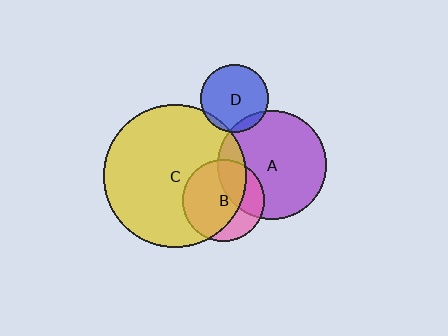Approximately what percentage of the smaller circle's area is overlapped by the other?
Approximately 15%.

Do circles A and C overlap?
Yes.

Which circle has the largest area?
Circle C (yellow).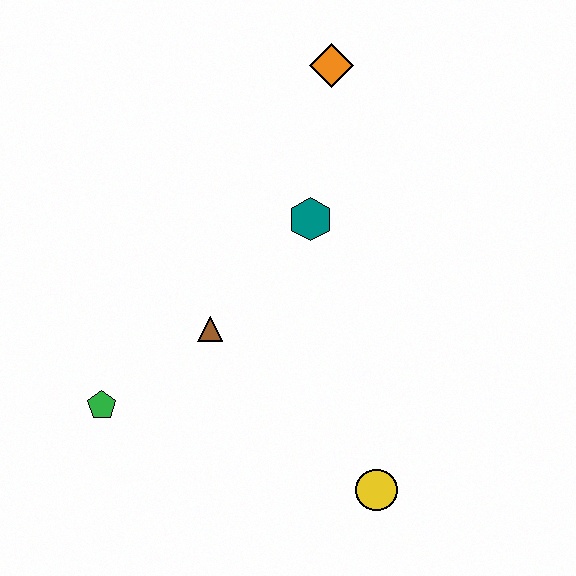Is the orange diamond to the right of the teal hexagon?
Yes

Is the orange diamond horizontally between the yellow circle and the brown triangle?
Yes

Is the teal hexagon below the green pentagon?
No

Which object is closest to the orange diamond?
The teal hexagon is closest to the orange diamond.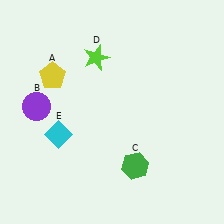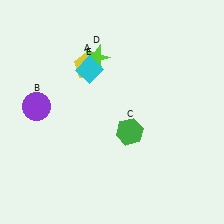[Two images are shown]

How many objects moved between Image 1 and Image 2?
3 objects moved between the two images.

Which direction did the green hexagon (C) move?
The green hexagon (C) moved up.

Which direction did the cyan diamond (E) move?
The cyan diamond (E) moved up.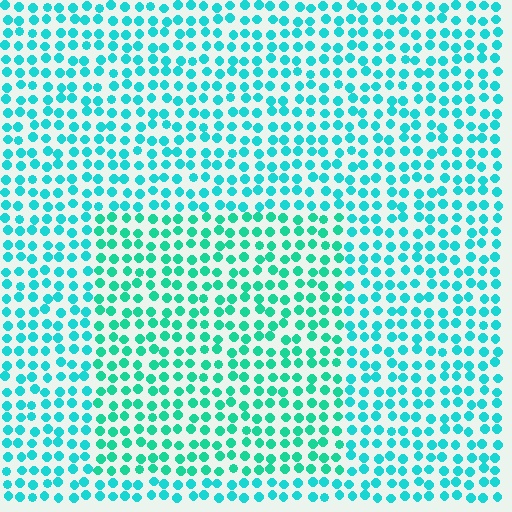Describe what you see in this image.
The image is filled with small cyan elements in a uniform arrangement. A rectangle-shaped region is visible where the elements are tinted to a slightly different hue, forming a subtle color boundary.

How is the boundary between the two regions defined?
The boundary is defined purely by a slight shift in hue (about 20 degrees). Spacing, size, and orientation are identical on both sides.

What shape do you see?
I see a rectangle.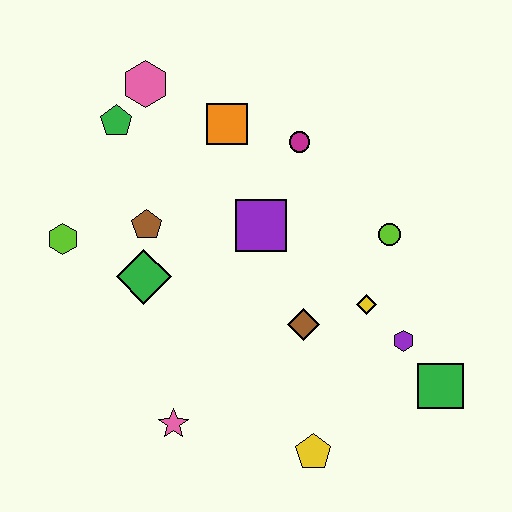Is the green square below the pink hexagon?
Yes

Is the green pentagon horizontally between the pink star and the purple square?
No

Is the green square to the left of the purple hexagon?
No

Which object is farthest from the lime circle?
The lime hexagon is farthest from the lime circle.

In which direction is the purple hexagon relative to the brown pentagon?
The purple hexagon is to the right of the brown pentagon.